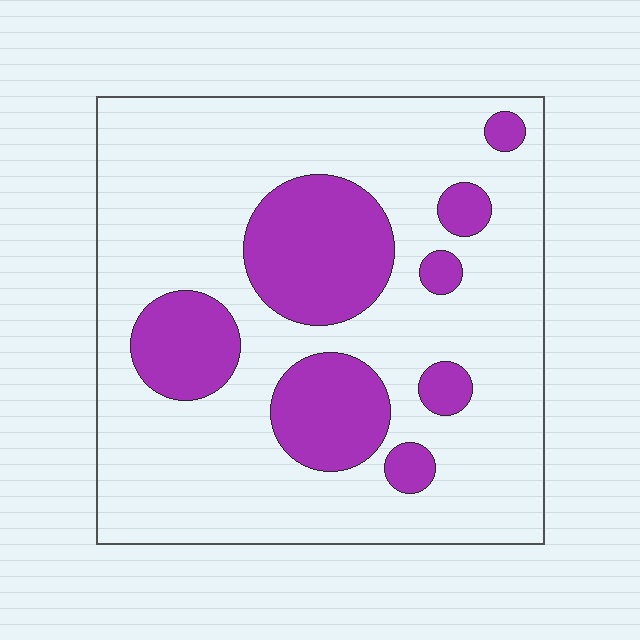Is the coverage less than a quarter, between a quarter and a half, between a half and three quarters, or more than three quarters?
Less than a quarter.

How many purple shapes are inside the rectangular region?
8.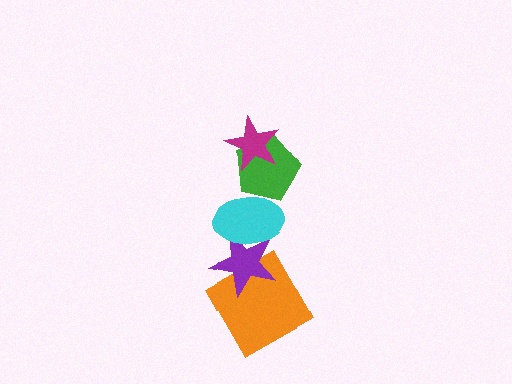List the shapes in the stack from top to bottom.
From top to bottom: the magenta star, the green pentagon, the cyan ellipse, the purple star, the orange square.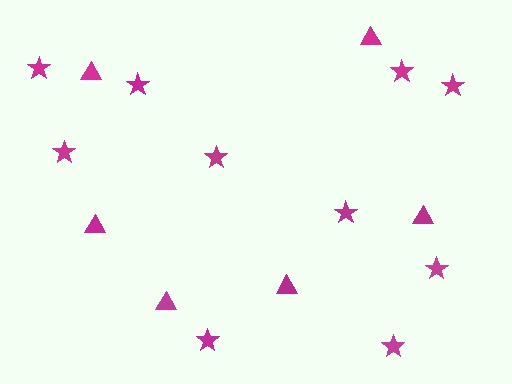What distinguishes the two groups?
There are 2 groups: one group of stars (10) and one group of triangles (6).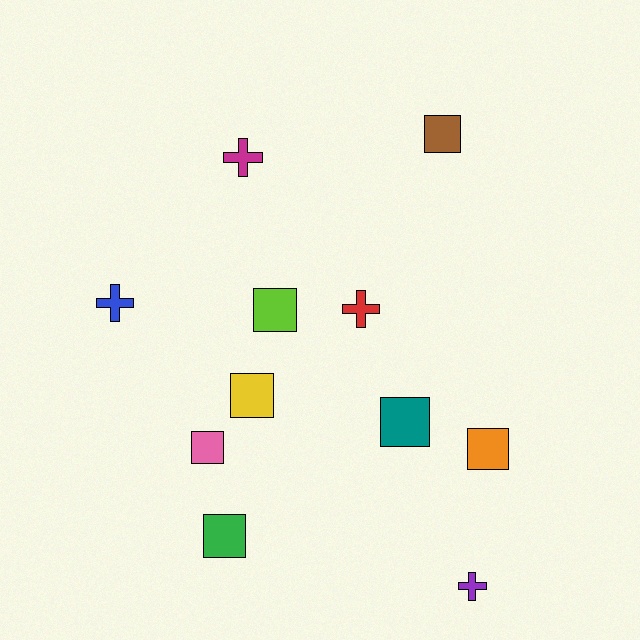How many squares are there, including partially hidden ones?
There are 7 squares.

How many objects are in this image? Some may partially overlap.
There are 11 objects.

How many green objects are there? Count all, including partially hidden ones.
There is 1 green object.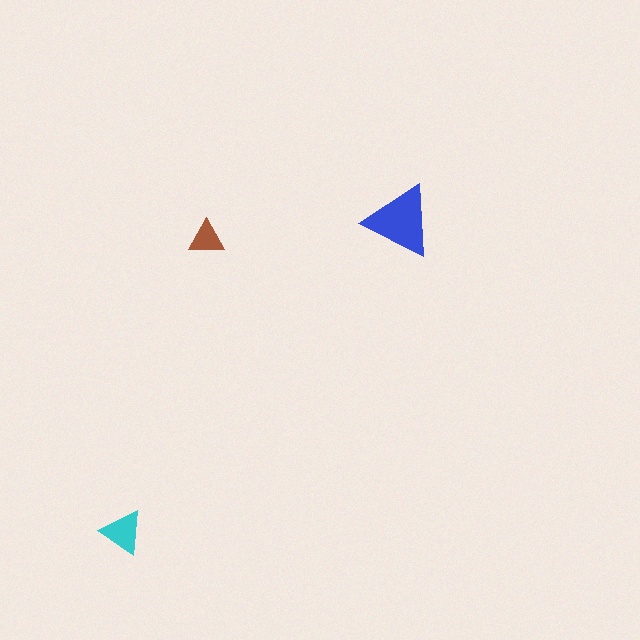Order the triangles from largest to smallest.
the blue one, the cyan one, the brown one.